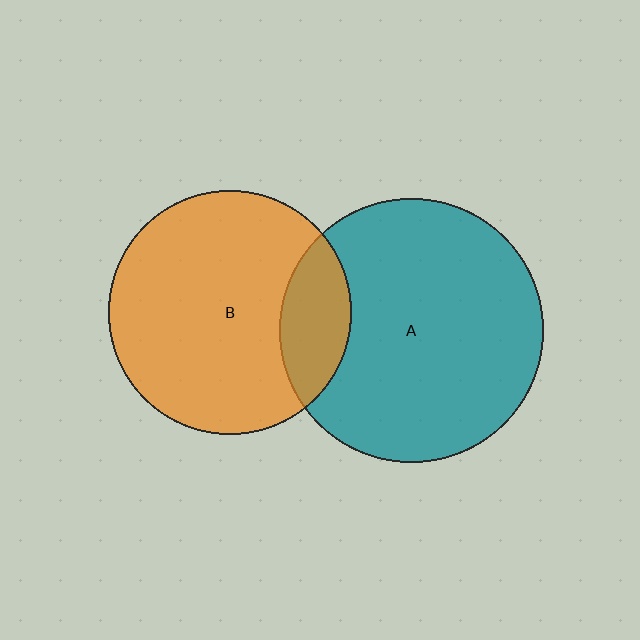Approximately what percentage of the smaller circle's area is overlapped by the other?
Approximately 20%.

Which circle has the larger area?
Circle A (teal).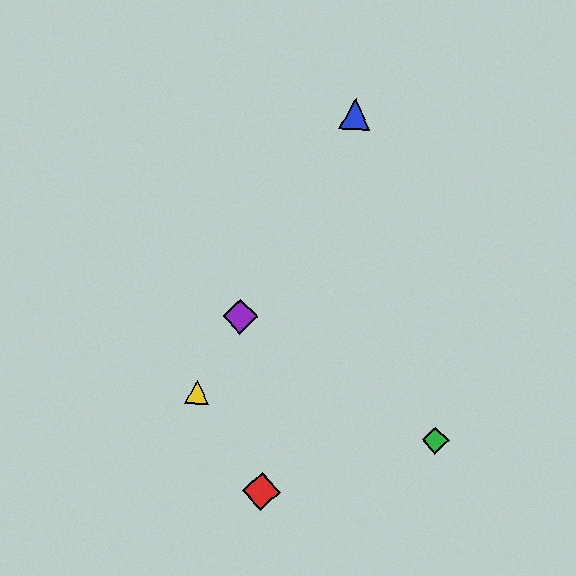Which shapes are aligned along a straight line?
The blue triangle, the yellow triangle, the purple diamond are aligned along a straight line.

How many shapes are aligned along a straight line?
3 shapes (the blue triangle, the yellow triangle, the purple diamond) are aligned along a straight line.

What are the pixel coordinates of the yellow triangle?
The yellow triangle is at (197, 392).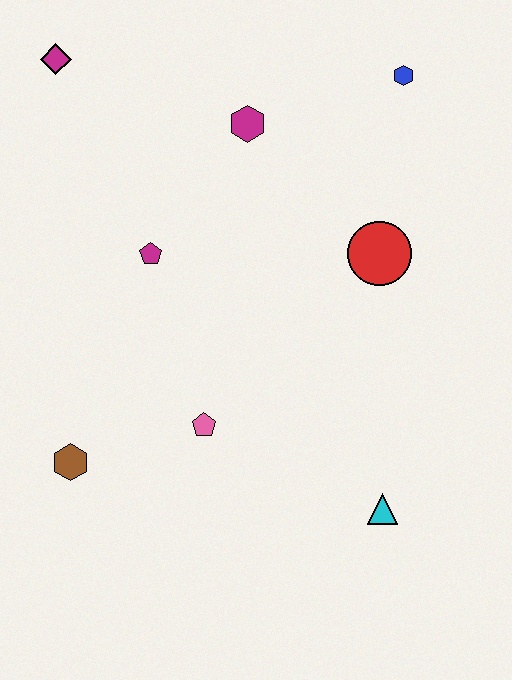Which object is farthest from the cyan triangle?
The magenta diamond is farthest from the cyan triangle.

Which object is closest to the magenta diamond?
The magenta hexagon is closest to the magenta diamond.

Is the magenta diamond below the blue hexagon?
No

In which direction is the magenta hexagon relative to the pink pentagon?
The magenta hexagon is above the pink pentagon.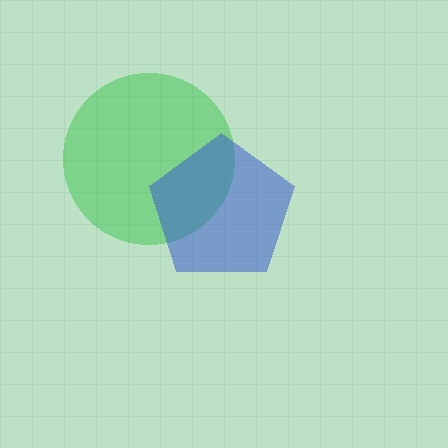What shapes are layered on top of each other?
The layered shapes are: a green circle, a blue pentagon.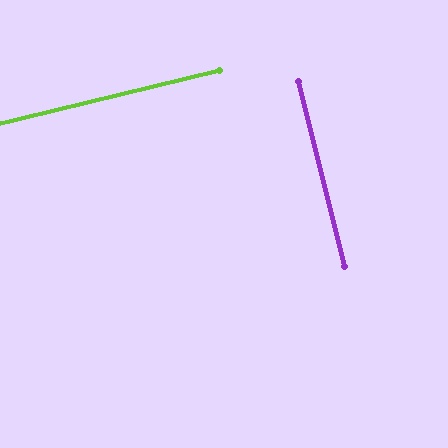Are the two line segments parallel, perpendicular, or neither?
Perpendicular — they meet at approximately 89°.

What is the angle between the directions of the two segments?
Approximately 89 degrees.